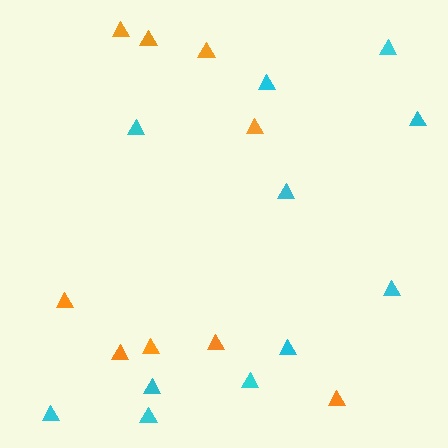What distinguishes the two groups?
There are 2 groups: one group of cyan triangles (11) and one group of orange triangles (9).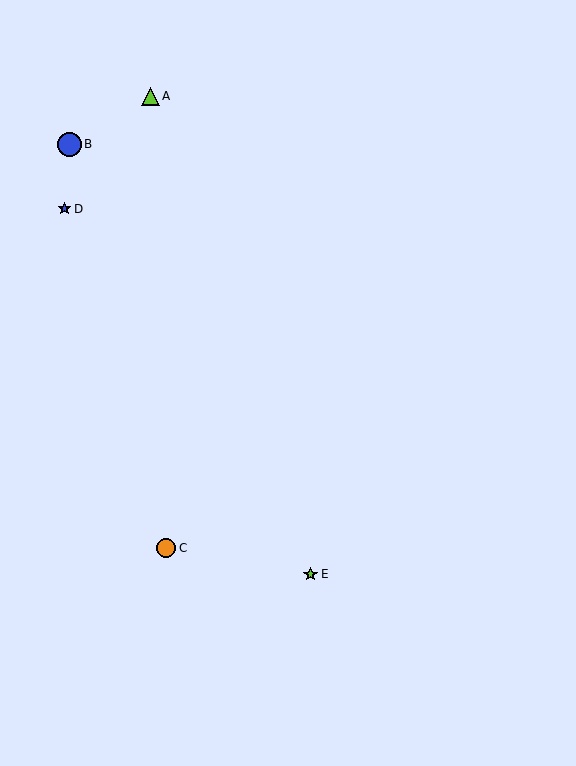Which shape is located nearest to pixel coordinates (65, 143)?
The blue circle (labeled B) at (69, 144) is nearest to that location.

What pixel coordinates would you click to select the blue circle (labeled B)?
Click at (69, 144) to select the blue circle B.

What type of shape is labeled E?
Shape E is a lime star.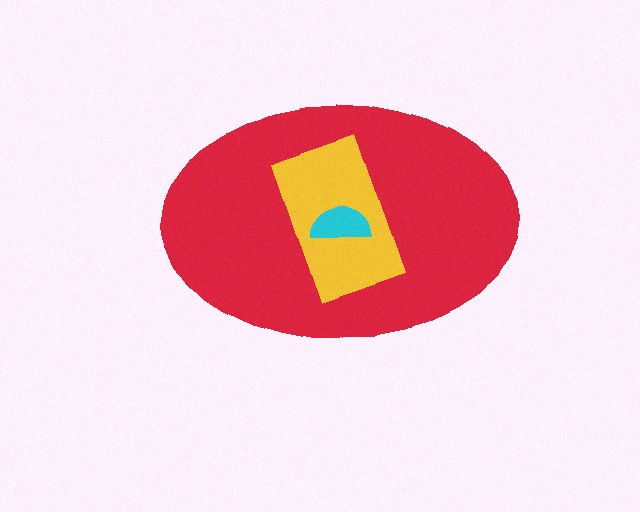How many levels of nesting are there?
3.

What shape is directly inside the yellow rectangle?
The cyan semicircle.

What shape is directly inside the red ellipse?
The yellow rectangle.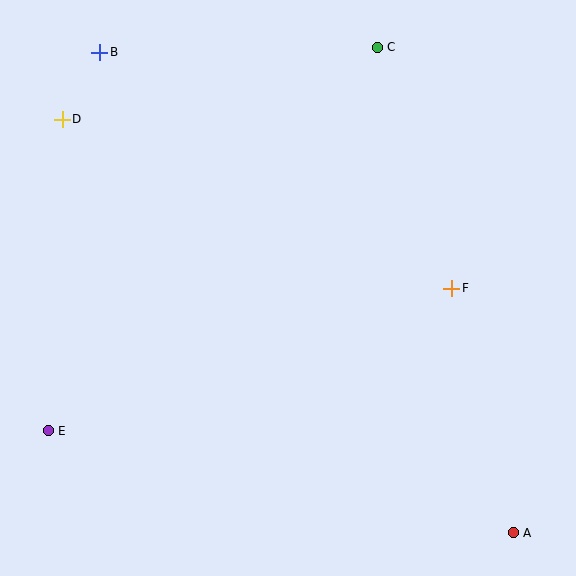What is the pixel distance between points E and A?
The distance between E and A is 476 pixels.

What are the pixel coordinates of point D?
Point D is at (62, 119).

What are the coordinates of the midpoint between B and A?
The midpoint between B and A is at (307, 292).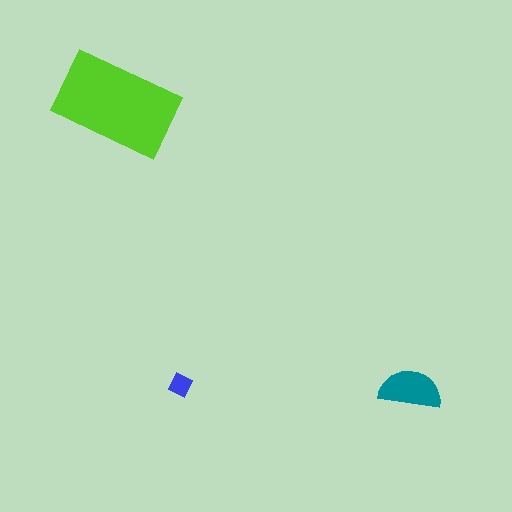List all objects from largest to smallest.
The lime rectangle, the teal semicircle, the blue diamond.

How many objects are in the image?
There are 3 objects in the image.